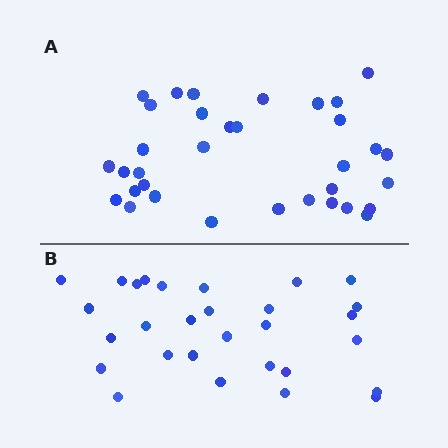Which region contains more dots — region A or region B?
Region A (the top region) has more dots.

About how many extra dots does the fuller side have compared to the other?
Region A has about 5 more dots than region B.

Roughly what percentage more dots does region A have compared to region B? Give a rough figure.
About 15% more.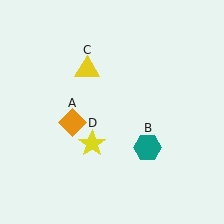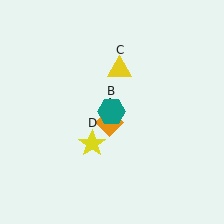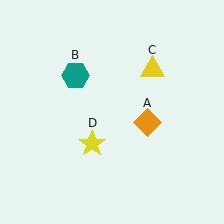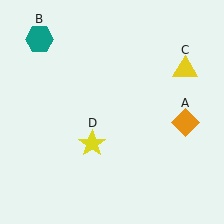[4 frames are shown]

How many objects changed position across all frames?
3 objects changed position: orange diamond (object A), teal hexagon (object B), yellow triangle (object C).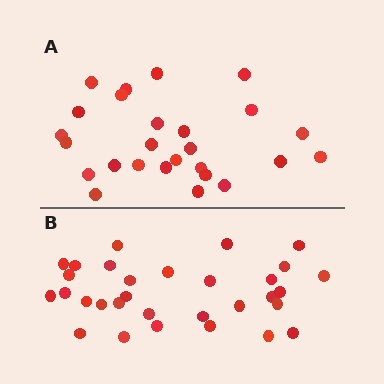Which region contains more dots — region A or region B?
Region B (the bottom region) has more dots.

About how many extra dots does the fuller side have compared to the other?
Region B has about 5 more dots than region A.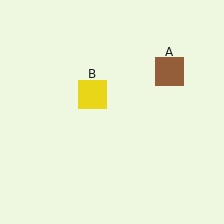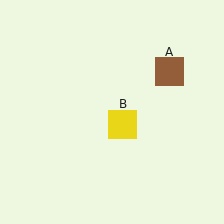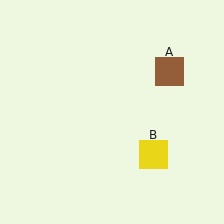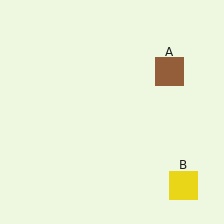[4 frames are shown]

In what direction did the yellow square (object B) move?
The yellow square (object B) moved down and to the right.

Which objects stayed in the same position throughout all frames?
Brown square (object A) remained stationary.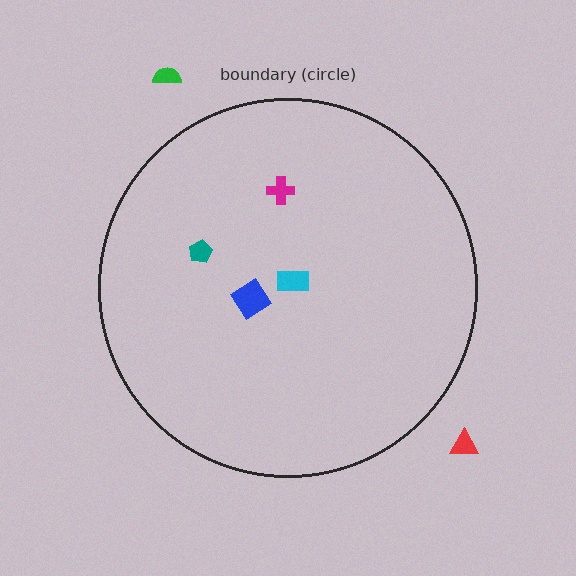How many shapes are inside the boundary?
4 inside, 2 outside.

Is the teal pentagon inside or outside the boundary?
Inside.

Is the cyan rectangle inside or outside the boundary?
Inside.